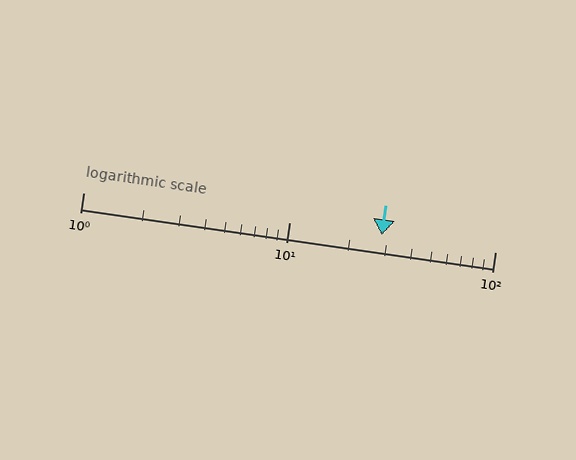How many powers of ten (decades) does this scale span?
The scale spans 2 decades, from 1 to 100.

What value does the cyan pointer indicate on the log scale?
The pointer indicates approximately 28.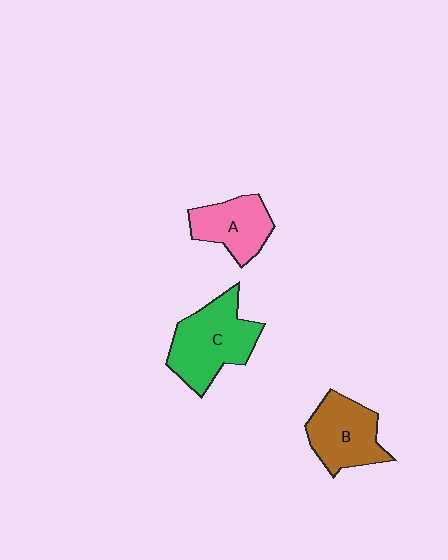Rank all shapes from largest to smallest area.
From largest to smallest: C (green), B (brown), A (pink).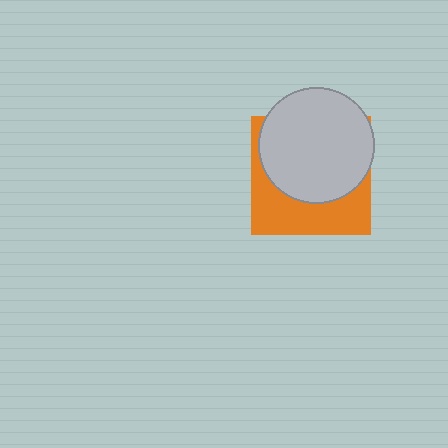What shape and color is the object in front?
The object in front is a light gray circle.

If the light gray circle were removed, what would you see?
You would see the complete orange square.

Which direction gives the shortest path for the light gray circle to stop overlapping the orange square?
Moving up gives the shortest separation.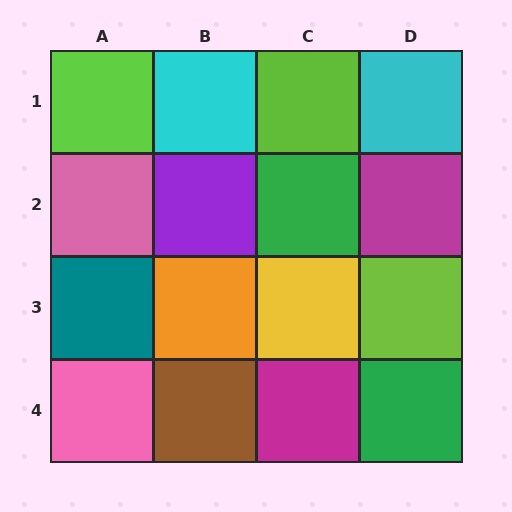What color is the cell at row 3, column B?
Orange.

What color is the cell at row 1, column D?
Cyan.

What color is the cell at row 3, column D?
Lime.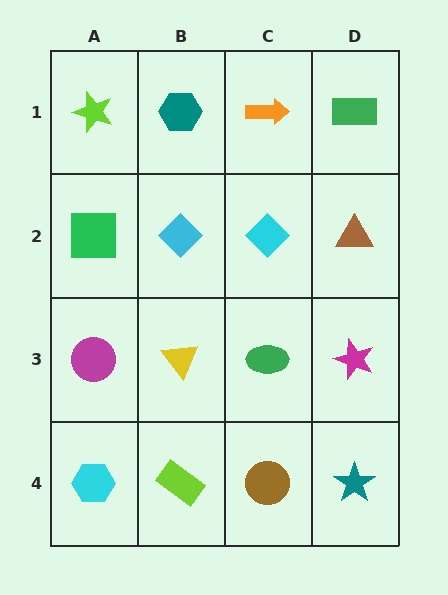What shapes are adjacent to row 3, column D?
A brown triangle (row 2, column D), a teal star (row 4, column D), a green ellipse (row 3, column C).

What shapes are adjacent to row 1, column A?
A green square (row 2, column A), a teal hexagon (row 1, column B).